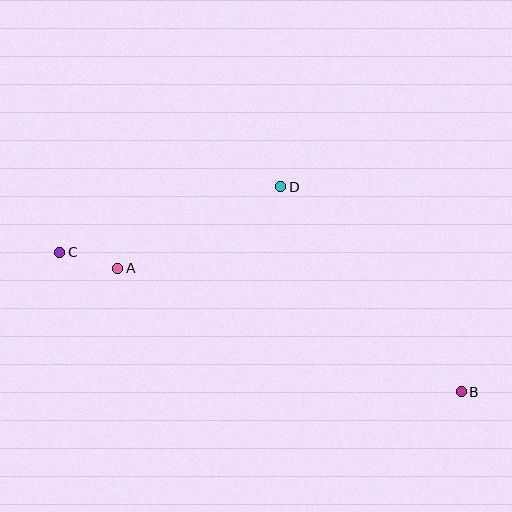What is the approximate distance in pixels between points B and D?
The distance between B and D is approximately 273 pixels.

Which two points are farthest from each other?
Points B and C are farthest from each other.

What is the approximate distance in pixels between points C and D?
The distance between C and D is approximately 230 pixels.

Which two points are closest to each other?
Points A and C are closest to each other.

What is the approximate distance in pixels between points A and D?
The distance between A and D is approximately 182 pixels.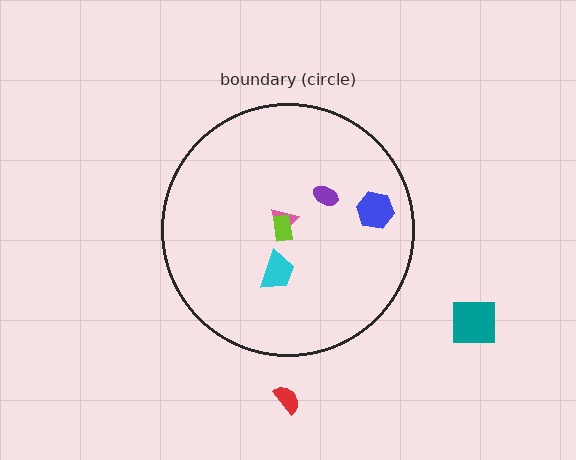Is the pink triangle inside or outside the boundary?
Inside.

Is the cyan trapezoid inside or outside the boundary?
Inside.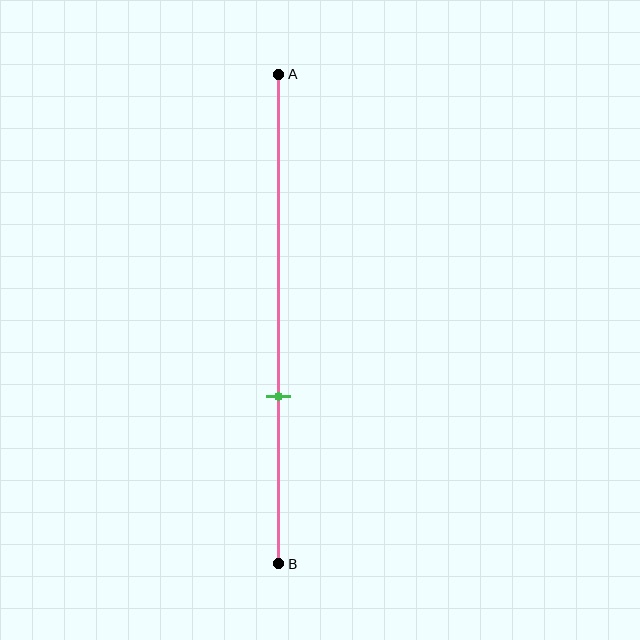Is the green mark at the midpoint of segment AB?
No, the mark is at about 65% from A, not at the 50% midpoint.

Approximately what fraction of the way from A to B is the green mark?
The green mark is approximately 65% of the way from A to B.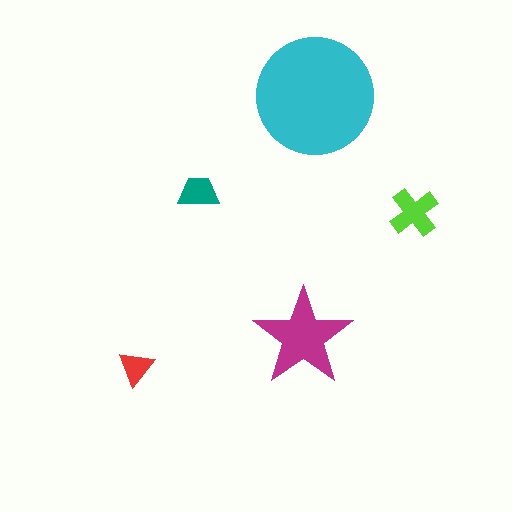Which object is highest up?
The cyan circle is topmost.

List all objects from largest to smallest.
The cyan circle, the magenta star, the lime cross, the teal trapezoid, the red triangle.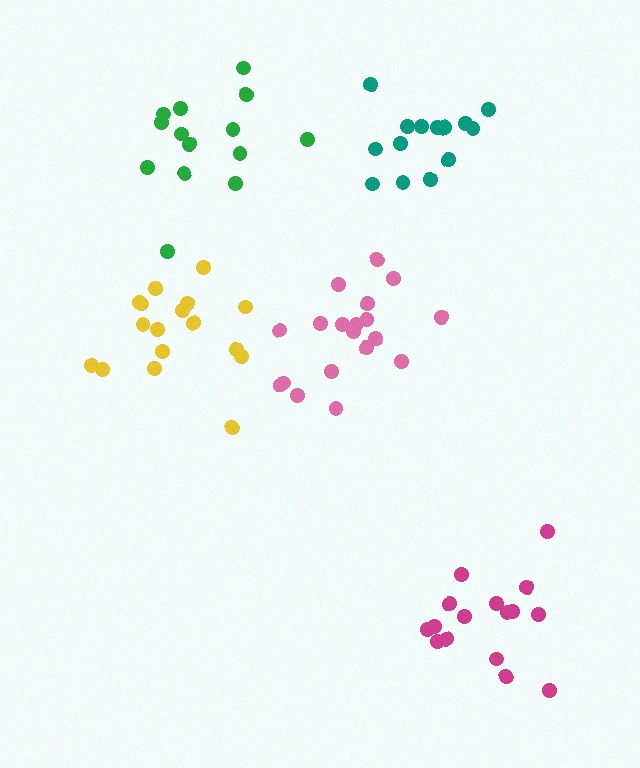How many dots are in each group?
Group 1: 19 dots, Group 2: 14 dots, Group 3: 16 dots, Group 4: 15 dots, Group 5: 17 dots (81 total).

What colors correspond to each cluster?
The clusters are colored: pink, green, magenta, teal, yellow.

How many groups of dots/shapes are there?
There are 5 groups.